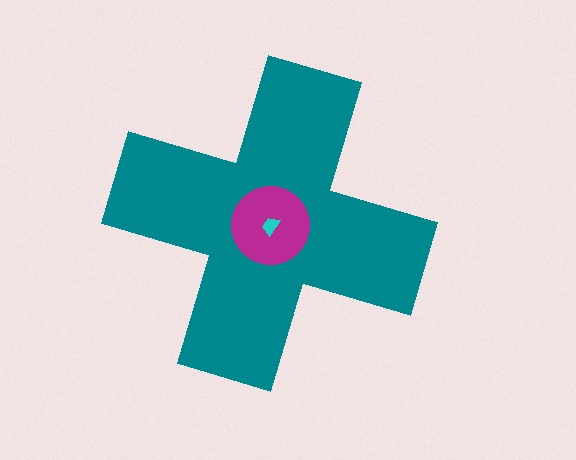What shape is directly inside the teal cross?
The magenta circle.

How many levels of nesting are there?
3.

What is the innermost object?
The cyan trapezoid.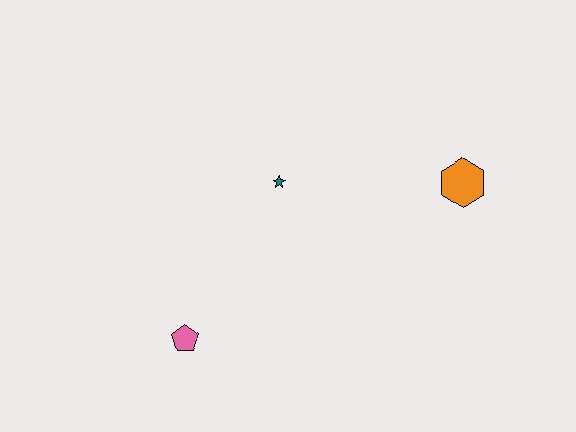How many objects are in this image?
There are 3 objects.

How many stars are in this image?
There is 1 star.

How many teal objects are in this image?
There is 1 teal object.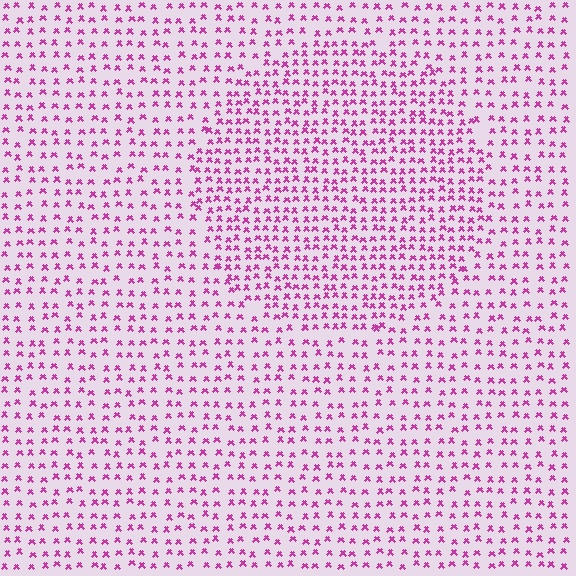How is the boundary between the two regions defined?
The boundary is defined by a change in element density (approximately 1.6x ratio). All elements are the same color, size, and shape.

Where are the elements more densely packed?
The elements are more densely packed inside the circle boundary.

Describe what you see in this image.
The image contains small magenta elements arranged at two different densities. A circle-shaped region is visible where the elements are more densely packed than the surrounding area.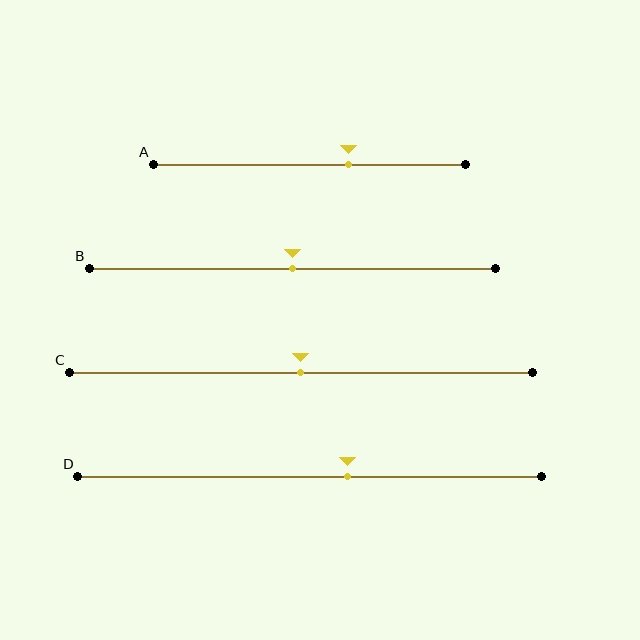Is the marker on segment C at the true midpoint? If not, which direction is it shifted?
Yes, the marker on segment C is at the true midpoint.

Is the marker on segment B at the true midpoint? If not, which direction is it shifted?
Yes, the marker on segment B is at the true midpoint.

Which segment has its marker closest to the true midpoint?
Segment B has its marker closest to the true midpoint.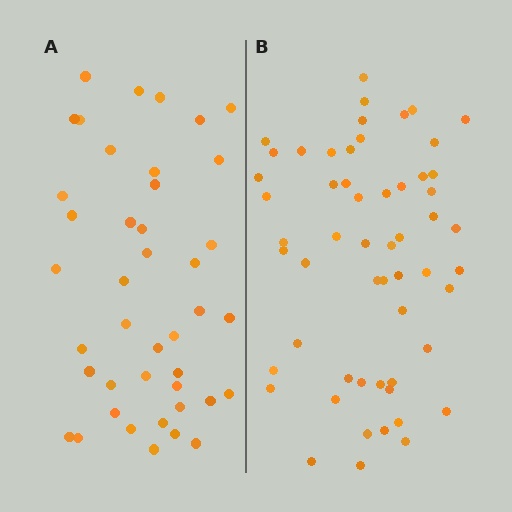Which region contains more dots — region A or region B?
Region B (the right region) has more dots.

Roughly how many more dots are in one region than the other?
Region B has approximately 15 more dots than region A.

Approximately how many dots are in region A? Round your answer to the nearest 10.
About 40 dots. (The exact count is 42, which rounds to 40.)